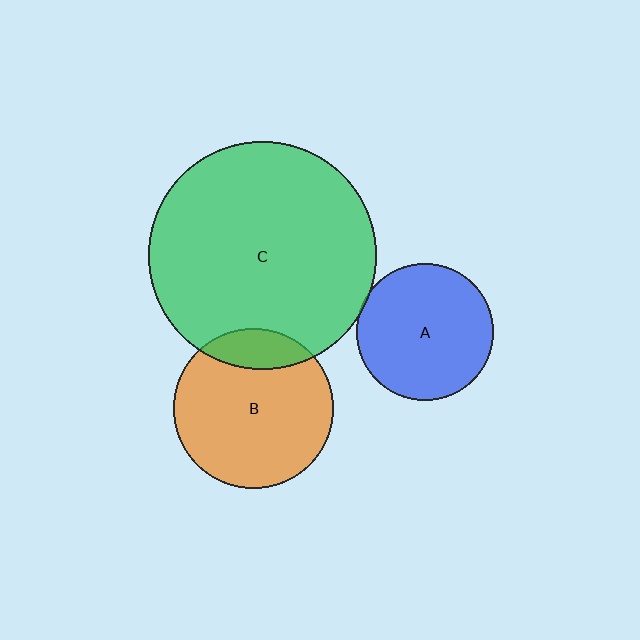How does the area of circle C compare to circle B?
Approximately 2.0 times.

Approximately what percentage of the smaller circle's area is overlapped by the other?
Approximately 15%.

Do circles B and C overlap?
Yes.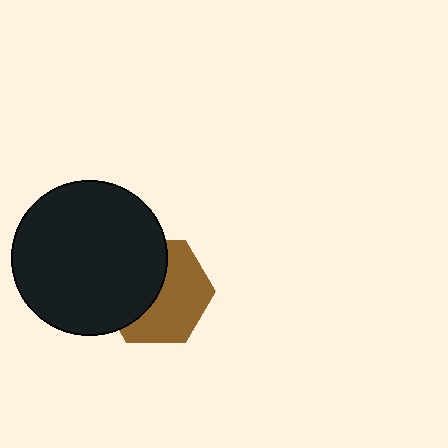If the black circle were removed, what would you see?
You would see the complete brown hexagon.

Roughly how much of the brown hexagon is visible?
About half of it is visible (roughly 54%).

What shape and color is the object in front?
The object in front is a black circle.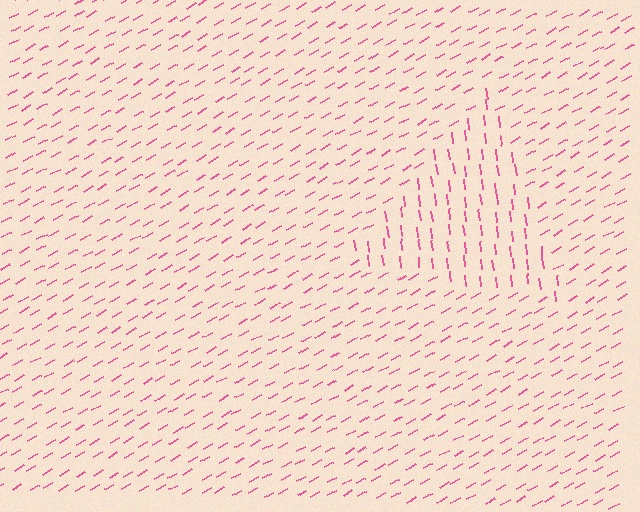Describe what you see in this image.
The image is filled with small pink line segments. A triangle region in the image has lines oriented differently from the surrounding lines, creating a visible texture boundary.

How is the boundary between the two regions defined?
The boundary is defined purely by a change in line orientation (approximately 66 degrees difference). All lines are the same color and thickness.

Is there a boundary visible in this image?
Yes, there is a texture boundary formed by a change in line orientation.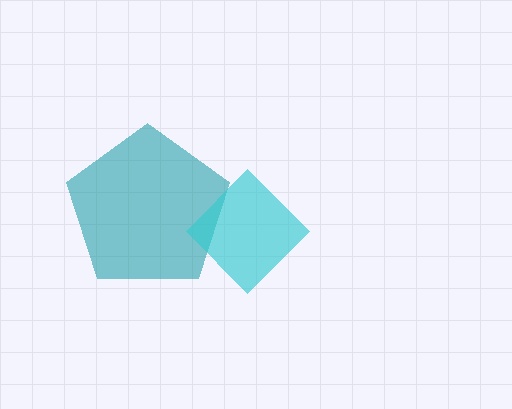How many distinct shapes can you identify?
There are 2 distinct shapes: a teal pentagon, a cyan diamond.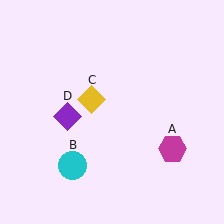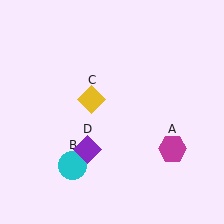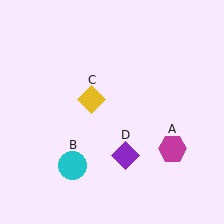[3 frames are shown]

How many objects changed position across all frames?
1 object changed position: purple diamond (object D).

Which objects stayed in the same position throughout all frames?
Magenta hexagon (object A) and cyan circle (object B) and yellow diamond (object C) remained stationary.